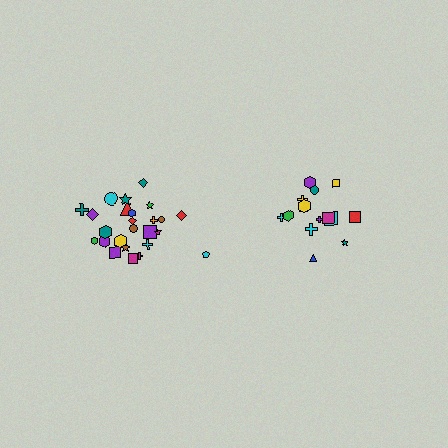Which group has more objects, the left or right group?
The left group.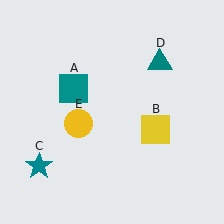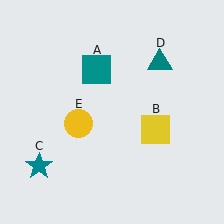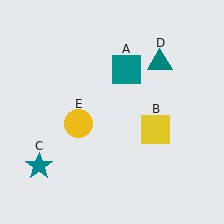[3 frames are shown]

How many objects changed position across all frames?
1 object changed position: teal square (object A).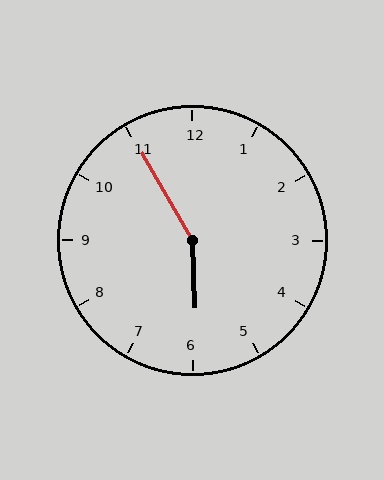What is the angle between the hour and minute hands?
Approximately 152 degrees.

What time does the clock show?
5:55.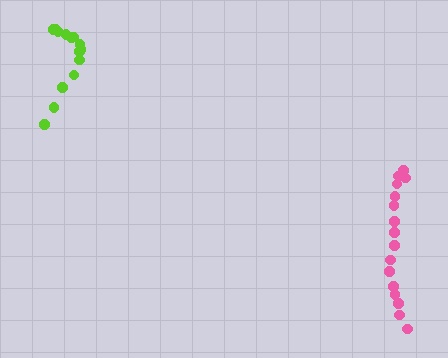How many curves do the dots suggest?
There are 2 distinct paths.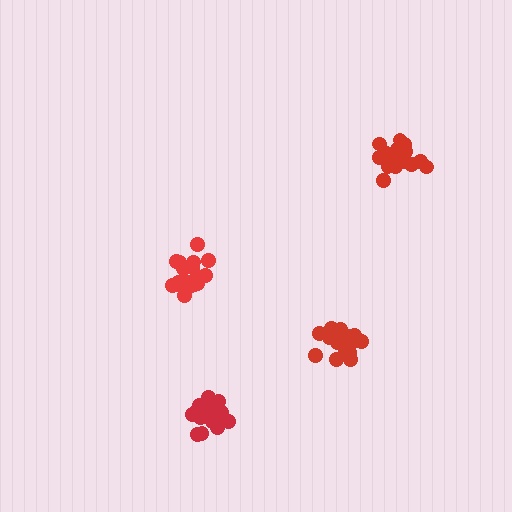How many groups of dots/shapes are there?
There are 4 groups.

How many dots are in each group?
Group 1: 20 dots, Group 2: 19 dots, Group 3: 16 dots, Group 4: 16 dots (71 total).